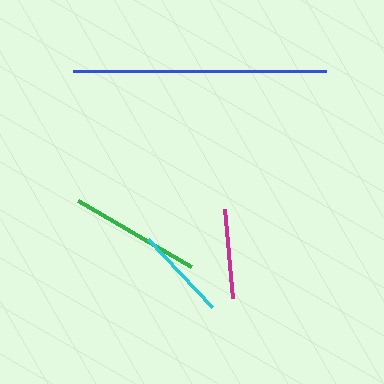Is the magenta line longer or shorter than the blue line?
The blue line is longer than the magenta line.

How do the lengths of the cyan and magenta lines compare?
The cyan and magenta lines are approximately the same length.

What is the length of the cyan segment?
The cyan segment is approximately 93 pixels long.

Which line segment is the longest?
The blue line is the longest at approximately 253 pixels.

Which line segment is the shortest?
The magenta line is the shortest at approximately 90 pixels.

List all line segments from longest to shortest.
From longest to shortest: blue, green, cyan, magenta.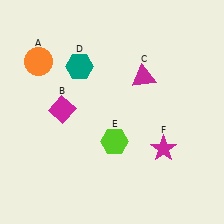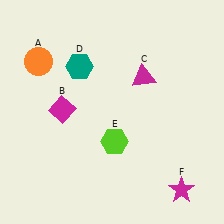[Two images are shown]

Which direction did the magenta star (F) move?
The magenta star (F) moved down.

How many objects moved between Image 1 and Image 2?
1 object moved between the two images.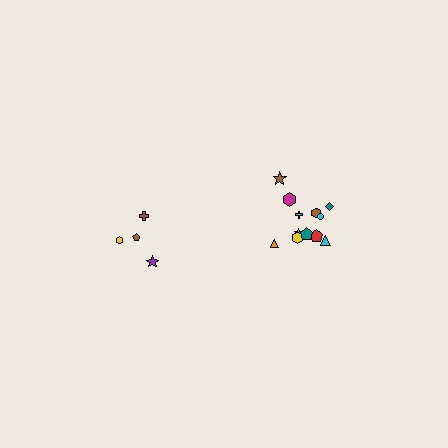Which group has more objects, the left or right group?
The right group.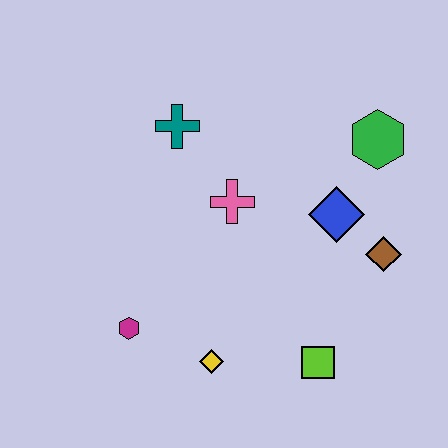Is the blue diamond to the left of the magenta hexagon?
No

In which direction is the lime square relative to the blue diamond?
The lime square is below the blue diamond.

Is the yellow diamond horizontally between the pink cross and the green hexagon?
No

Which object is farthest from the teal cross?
The lime square is farthest from the teal cross.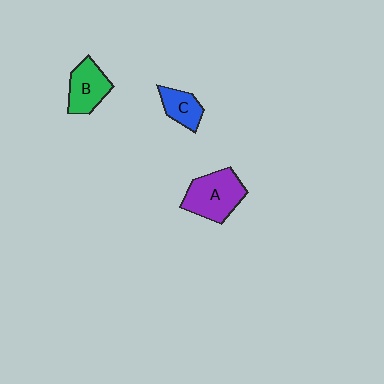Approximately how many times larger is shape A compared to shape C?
Approximately 1.9 times.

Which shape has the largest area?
Shape A (purple).